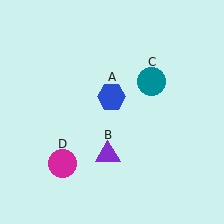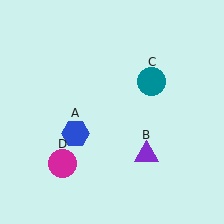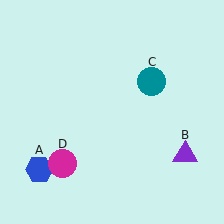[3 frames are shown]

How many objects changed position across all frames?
2 objects changed position: blue hexagon (object A), purple triangle (object B).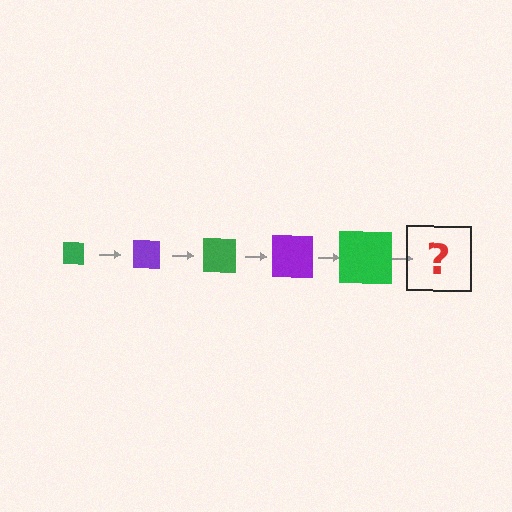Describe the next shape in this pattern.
It should be a purple square, larger than the previous one.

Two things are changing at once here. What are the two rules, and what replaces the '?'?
The two rules are that the square grows larger each step and the color cycles through green and purple. The '?' should be a purple square, larger than the previous one.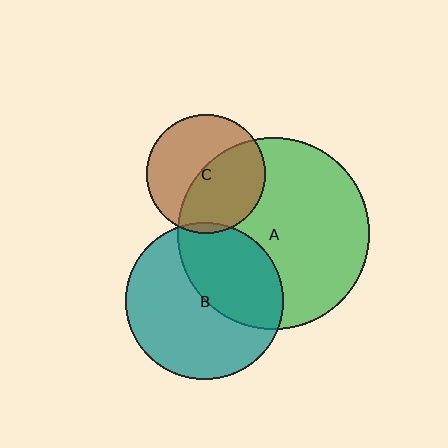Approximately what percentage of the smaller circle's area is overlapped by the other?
Approximately 40%.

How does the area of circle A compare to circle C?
Approximately 2.6 times.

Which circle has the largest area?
Circle A (green).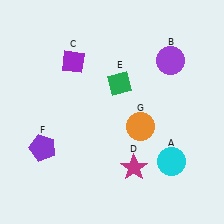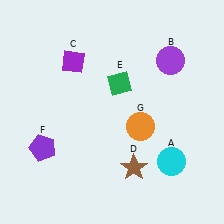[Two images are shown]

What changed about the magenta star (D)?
In Image 1, D is magenta. In Image 2, it changed to brown.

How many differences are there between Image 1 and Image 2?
There is 1 difference between the two images.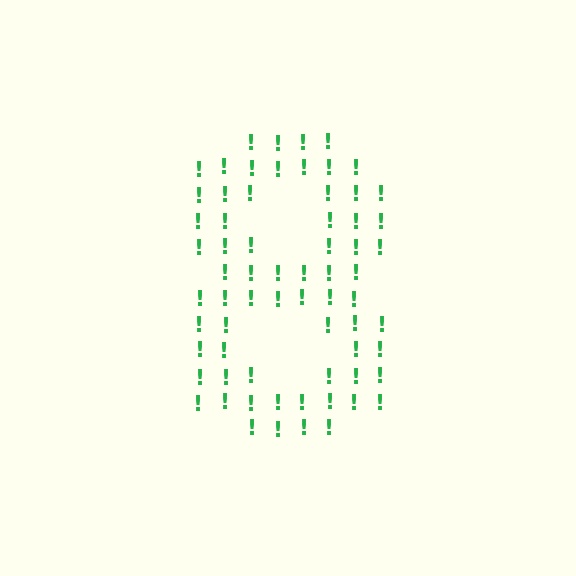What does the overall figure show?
The overall figure shows the digit 8.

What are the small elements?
The small elements are exclamation marks.